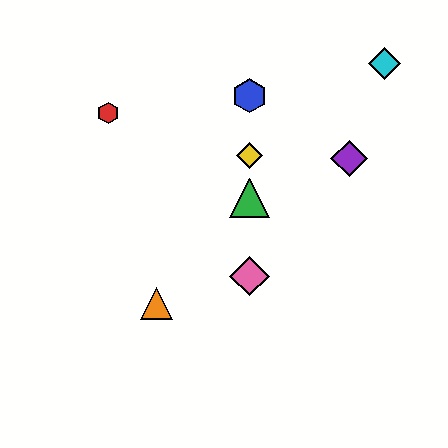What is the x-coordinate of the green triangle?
The green triangle is at x≈250.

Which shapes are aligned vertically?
The blue hexagon, the green triangle, the yellow diamond, the pink diamond are aligned vertically.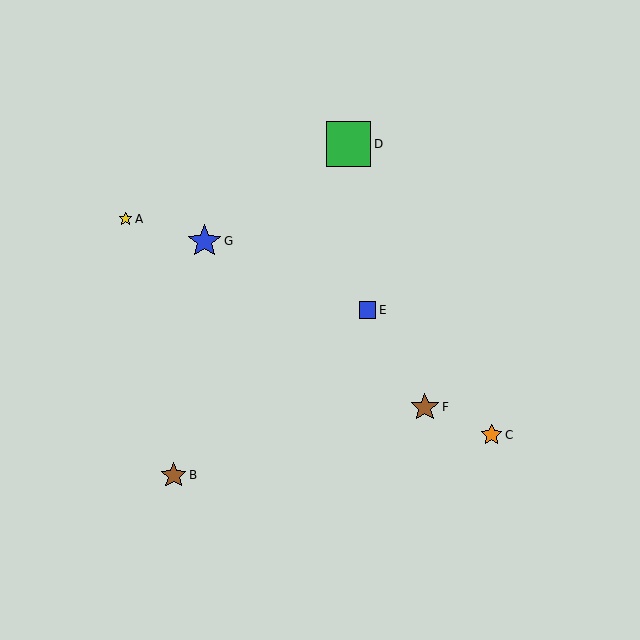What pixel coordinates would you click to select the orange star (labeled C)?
Click at (491, 435) to select the orange star C.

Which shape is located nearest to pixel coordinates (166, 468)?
The brown star (labeled B) at (174, 475) is nearest to that location.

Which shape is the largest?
The green square (labeled D) is the largest.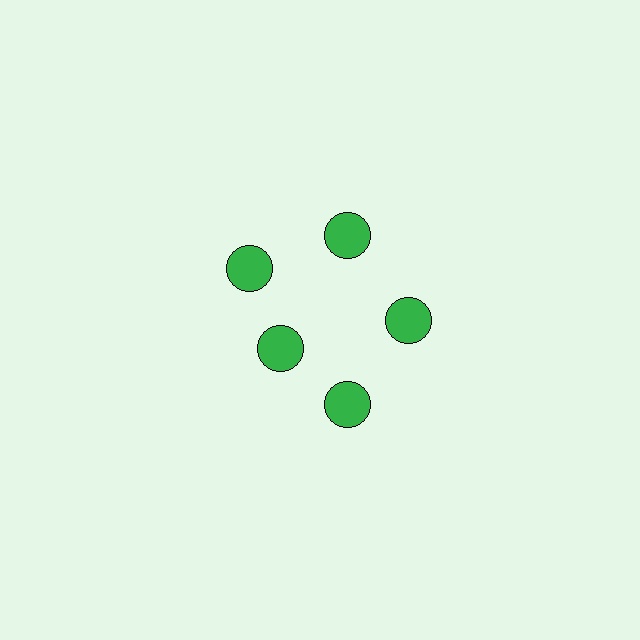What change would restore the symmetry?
The symmetry would be restored by moving it outward, back onto the ring so that all 5 circles sit at equal angles and equal distance from the center.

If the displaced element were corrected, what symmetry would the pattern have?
It would have 5-fold rotational symmetry — the pattern would map onto itself every 72 degrees.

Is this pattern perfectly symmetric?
No. The 5 green circles are arranged in a ring, but one element near the 8 o'clock position is pulled inward toward the center, breaking the 5-fold rotational symmetry.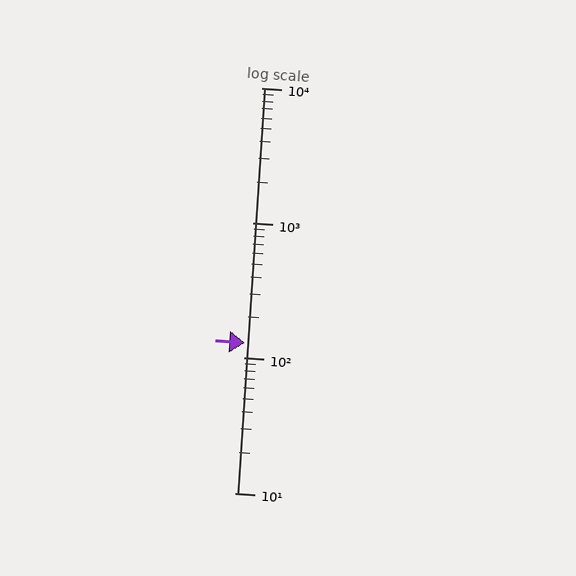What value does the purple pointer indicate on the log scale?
The pointer indicates approximately 130.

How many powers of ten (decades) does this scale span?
The scale spans 3 decades, from 10 to 10000.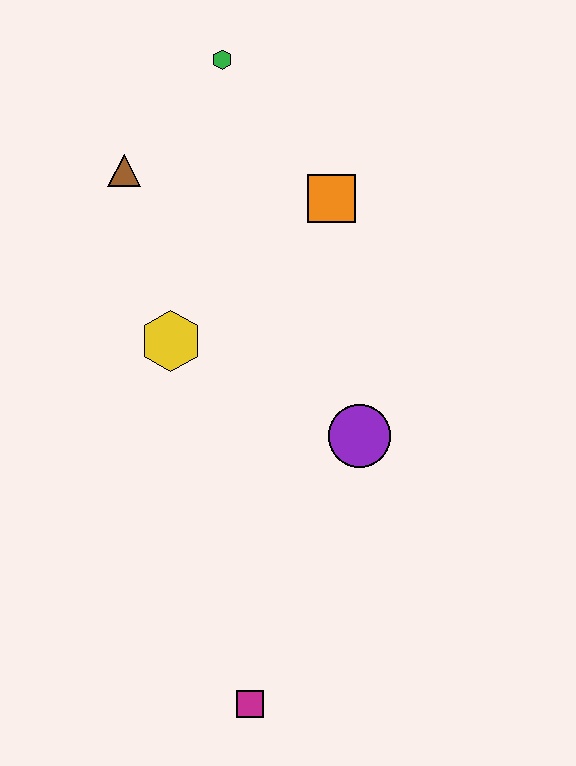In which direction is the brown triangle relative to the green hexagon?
The brown triangle is below the green hexagon.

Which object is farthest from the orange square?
The magenta square is farthest from the orange square.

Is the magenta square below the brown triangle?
Yes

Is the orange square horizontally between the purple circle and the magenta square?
Yes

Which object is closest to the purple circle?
The yellow hexagon is closest to the purple circle.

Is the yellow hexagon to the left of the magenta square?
Yes